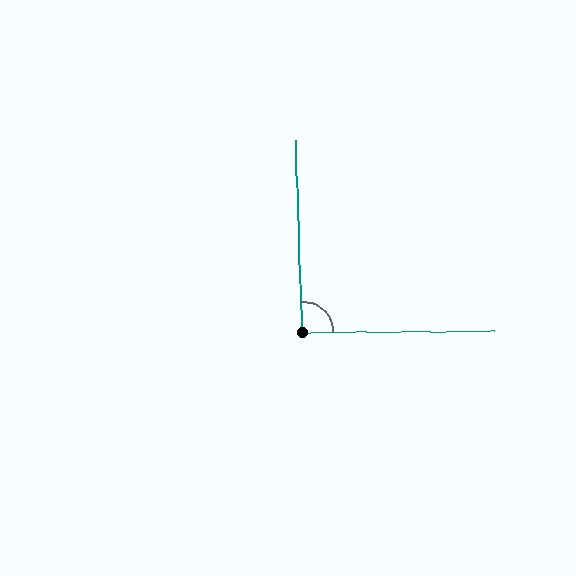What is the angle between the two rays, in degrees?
Approximately 92 degrees.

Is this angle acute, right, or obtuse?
It is approximately a right angle.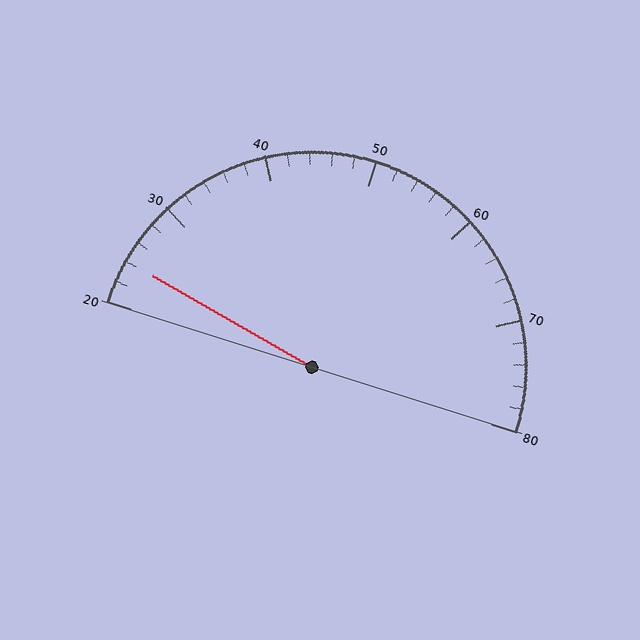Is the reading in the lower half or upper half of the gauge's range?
The reading is in the lower half of the range (20 to 80).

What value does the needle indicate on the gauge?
The needle indicates approximately 24.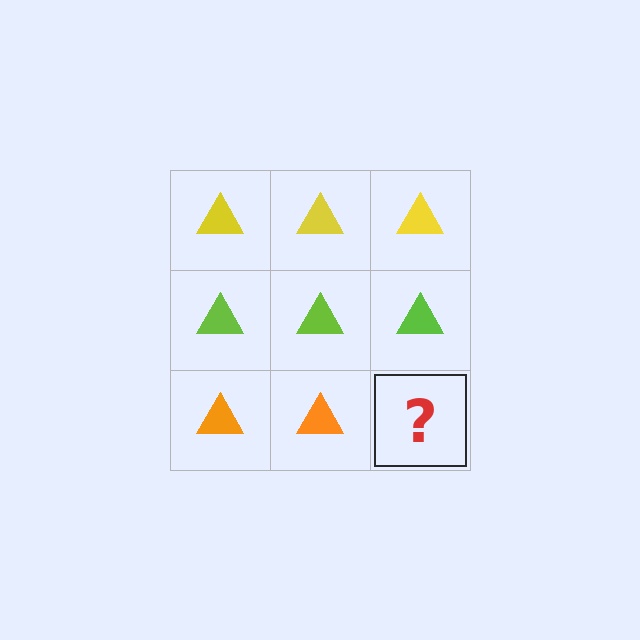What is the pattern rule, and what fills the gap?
The rule is that each row has a consistent color. The gap should be filled with an orange triangle.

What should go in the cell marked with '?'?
The missing cell should contain an orange triangle.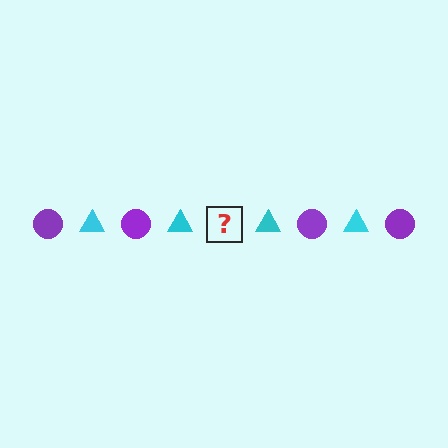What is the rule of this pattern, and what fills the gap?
The rule is that the pattern alternates between purple circle and cyan triangle. The gap should be filled with a purple circle.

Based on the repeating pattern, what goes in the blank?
The blank should be a purple circle.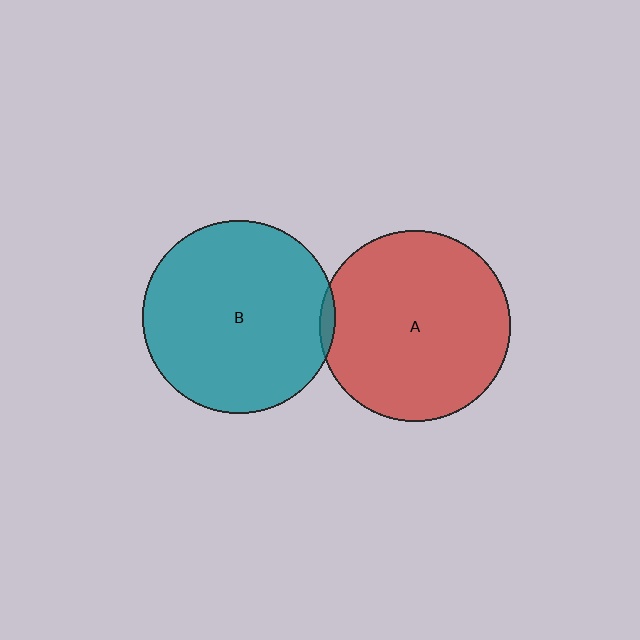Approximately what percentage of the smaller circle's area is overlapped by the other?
Approximately 5%.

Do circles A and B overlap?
Yes.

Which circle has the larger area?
Circle B (teal).